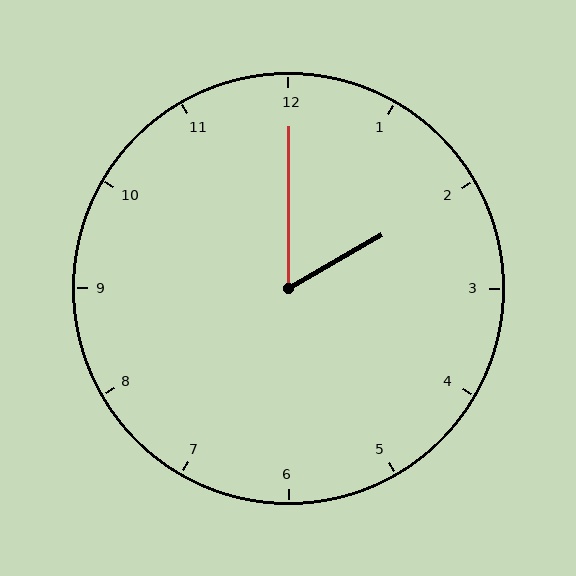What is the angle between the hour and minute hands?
Approximately 60 degrees.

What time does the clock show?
2:00.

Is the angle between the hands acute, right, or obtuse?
It is acute.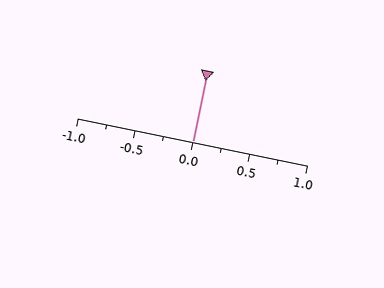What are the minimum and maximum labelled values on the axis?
The axis runs from -1.0 to 1.0.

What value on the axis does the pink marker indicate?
The marker indicates approximately 0.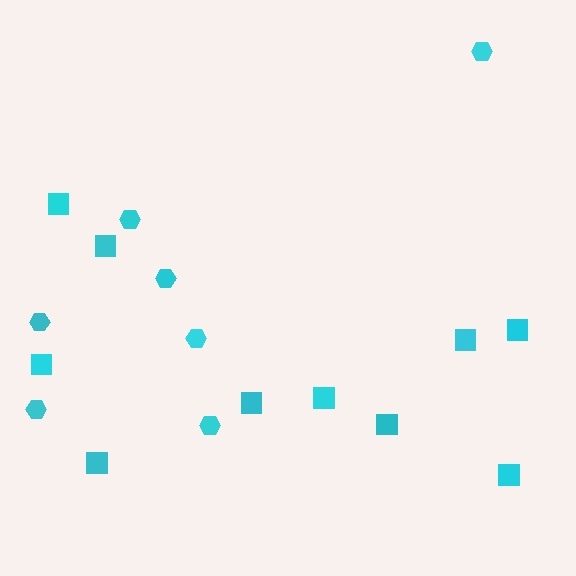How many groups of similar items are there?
There are 2 groups: one group of hexagons (7) and one group of squares (10).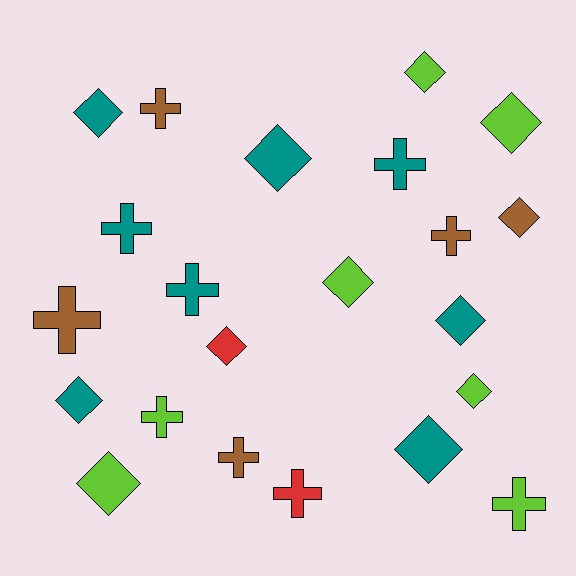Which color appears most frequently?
Teal, with 8 objects.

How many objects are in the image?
There are 22 objects.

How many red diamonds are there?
There is 1 red diamond.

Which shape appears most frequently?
Diamond, with 12 objects.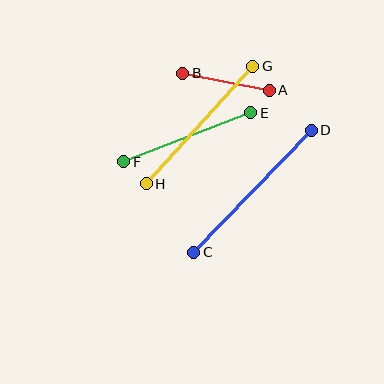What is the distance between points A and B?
The distance is approximately 88 pixels.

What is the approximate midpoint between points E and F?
The midpoint is at approximately (187, 137) pixels.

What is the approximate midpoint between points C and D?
The midpoint is at approximately (253, 191) pixels.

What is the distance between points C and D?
The distance is approximately 169 pixels.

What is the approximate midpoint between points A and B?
The midpoint is at approximately (226, 82) pixels.